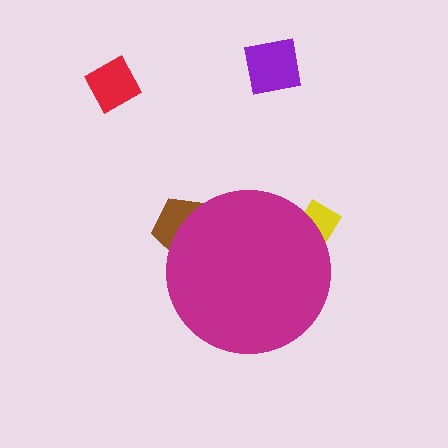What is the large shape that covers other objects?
A magenta circle.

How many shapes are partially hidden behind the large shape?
2 shapes are partially hidden.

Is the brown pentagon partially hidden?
Yes, the brown pentagon is partially hidden behind the magenta circle.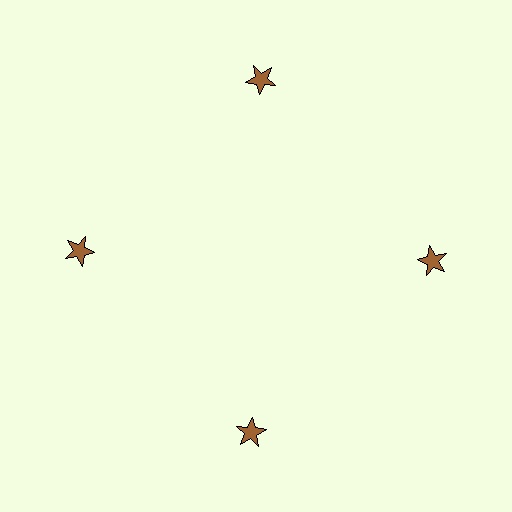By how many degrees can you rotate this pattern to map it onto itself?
The pattern maps onto itself every 90 degrees of rotation.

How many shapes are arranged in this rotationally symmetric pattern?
There are 4 shapes, arranged in 4 groups of 1.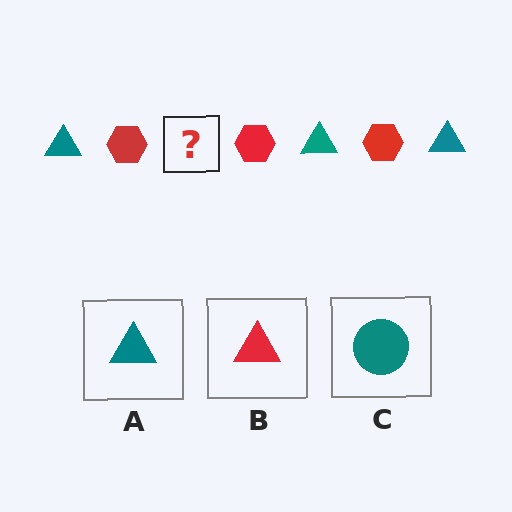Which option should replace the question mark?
Option A.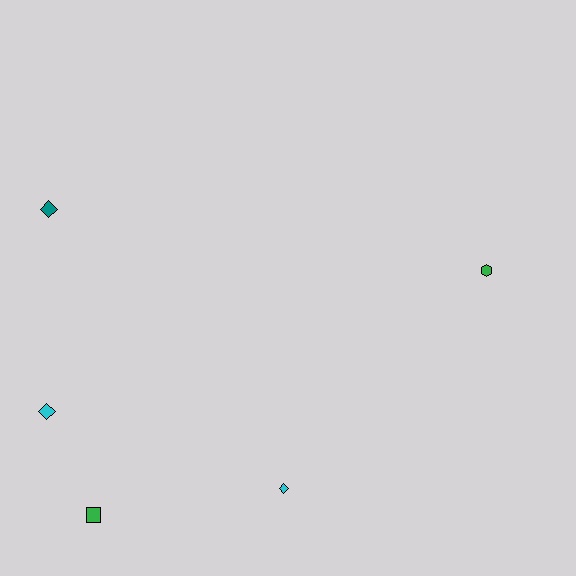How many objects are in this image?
There are 5 objects.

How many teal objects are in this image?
There is 1 teal object.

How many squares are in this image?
There is 1 square.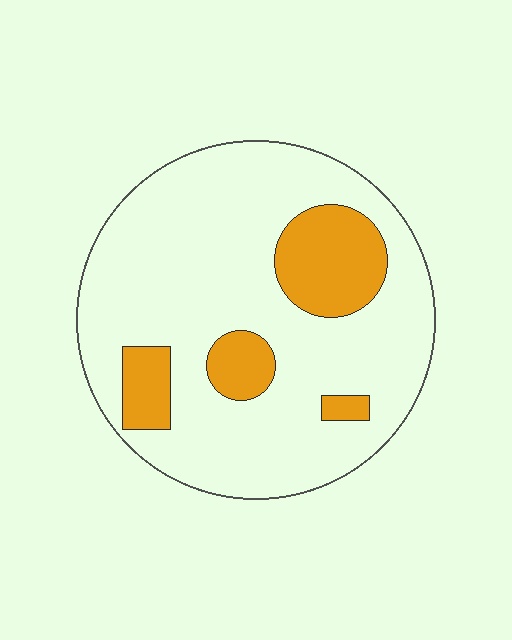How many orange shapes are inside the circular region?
4.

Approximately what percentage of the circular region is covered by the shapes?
Approximately 20%.